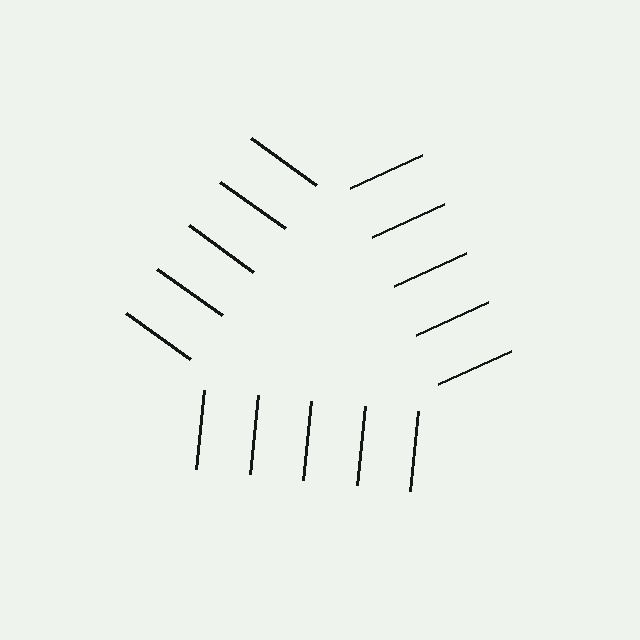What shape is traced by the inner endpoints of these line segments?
An illusory triangle — the line segments terminate on its edges but no continuous stroke is drawn.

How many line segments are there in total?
15 — 5 along each of the 3 edges.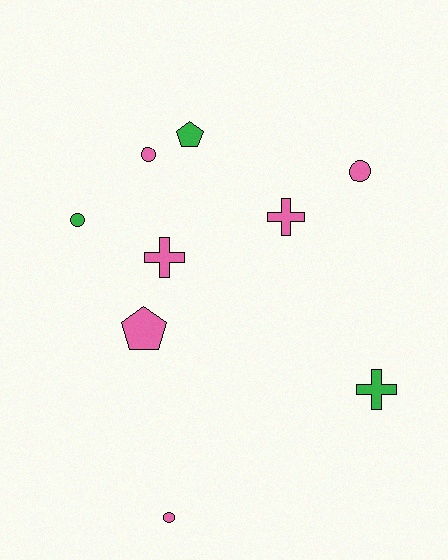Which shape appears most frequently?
Circle, with 4 objects.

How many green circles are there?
There is 1 green circle.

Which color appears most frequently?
Pink, with 6 objects.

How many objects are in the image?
There are 9 objects.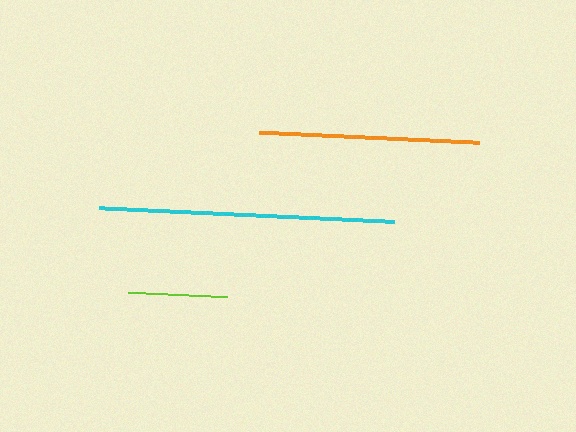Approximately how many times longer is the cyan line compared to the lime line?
The cyan line is approximately 3.0 times the length of the lime line.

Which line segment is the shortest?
The lime line is the shortest at approximately 98 pixels.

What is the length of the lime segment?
The lime segment is approximately 98 pixels long.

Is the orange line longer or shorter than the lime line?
The orange line is longer than the lime line.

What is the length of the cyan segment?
The cyan segment is approximately 295 pixels long.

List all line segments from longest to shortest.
From longest to shortest: cyan, orange, lime.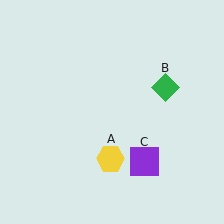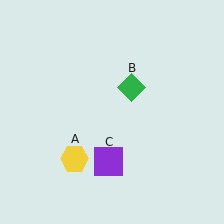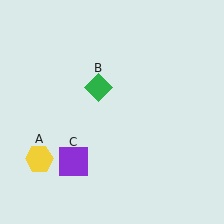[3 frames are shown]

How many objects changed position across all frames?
3 objects changed position: yellow hexagon (object A), green diamond (object B), purple square (object C).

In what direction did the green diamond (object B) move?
The green diamond (object B) moved left.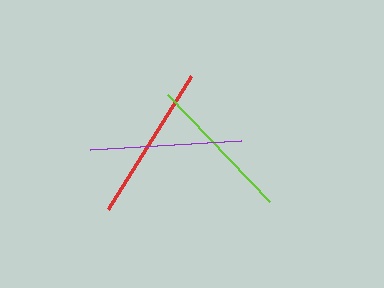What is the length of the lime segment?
The lime segment is approximately 148 pixels long.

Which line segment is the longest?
The red line is the longest at approximately 157 pixels.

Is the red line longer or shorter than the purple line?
The red line is longer than the purple line.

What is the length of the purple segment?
The purple segment is approximately 151 pixels long.